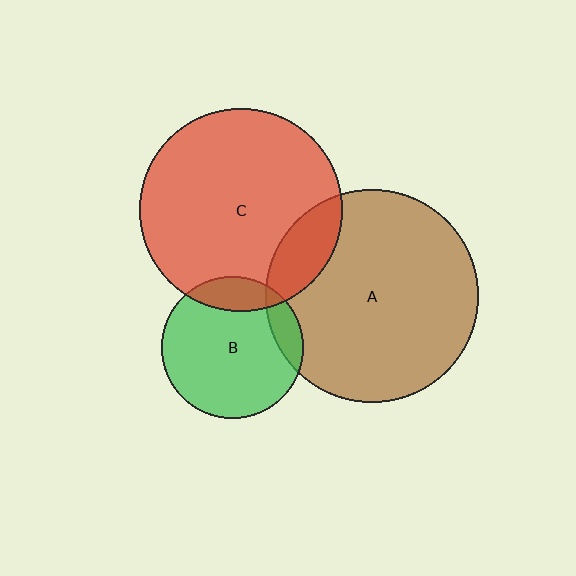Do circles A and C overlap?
Yes.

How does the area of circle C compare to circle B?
Approximately 2.0 times.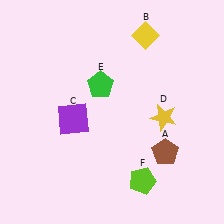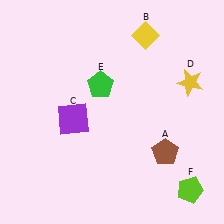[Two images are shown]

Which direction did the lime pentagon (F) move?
The lime pentagon (F) moved right.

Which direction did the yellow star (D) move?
The yellow star (D) moved up.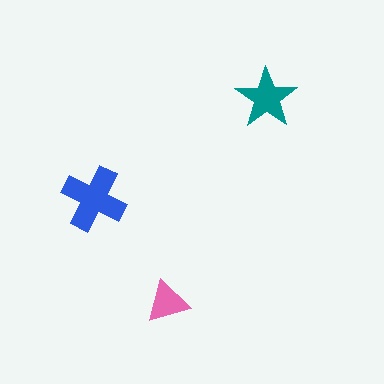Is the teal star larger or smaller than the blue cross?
Smaller.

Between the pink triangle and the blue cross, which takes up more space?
The blue cross.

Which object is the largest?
The blue cross.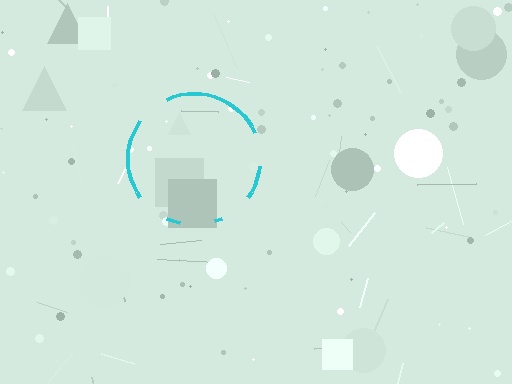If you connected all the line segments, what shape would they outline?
They would outline a circle.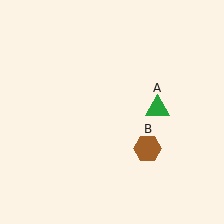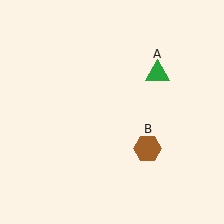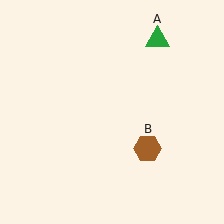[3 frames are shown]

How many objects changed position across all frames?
1 object changed position: green triangle (object A).